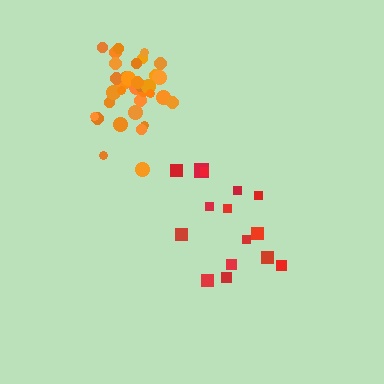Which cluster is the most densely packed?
Orange.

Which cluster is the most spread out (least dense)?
Red.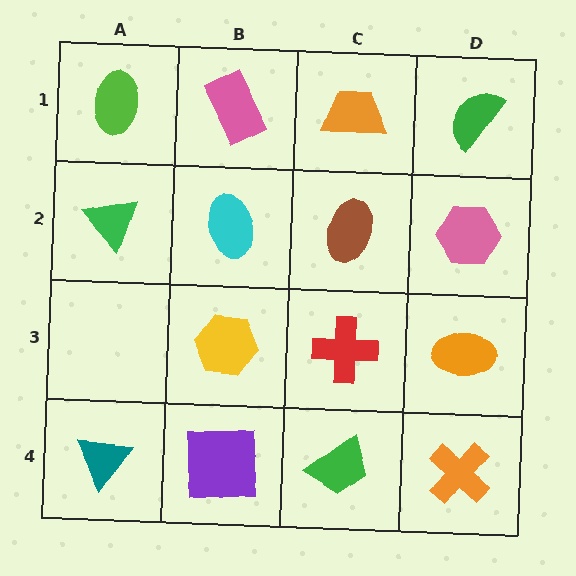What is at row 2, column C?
A brown ellipse.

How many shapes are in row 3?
3 shapes.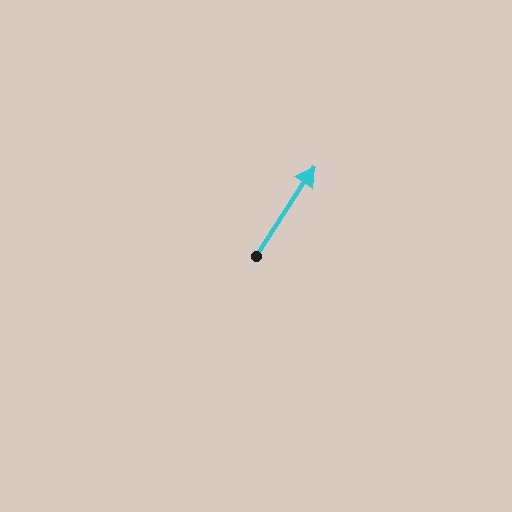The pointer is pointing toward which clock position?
Roughly 1 o'clock.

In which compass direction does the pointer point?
Northeast.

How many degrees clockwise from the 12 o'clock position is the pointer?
Approximately 33 degrees.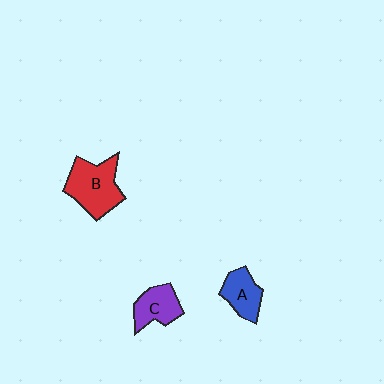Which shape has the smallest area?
Shape A (blue).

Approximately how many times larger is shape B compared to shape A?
Approximately 1.7 times.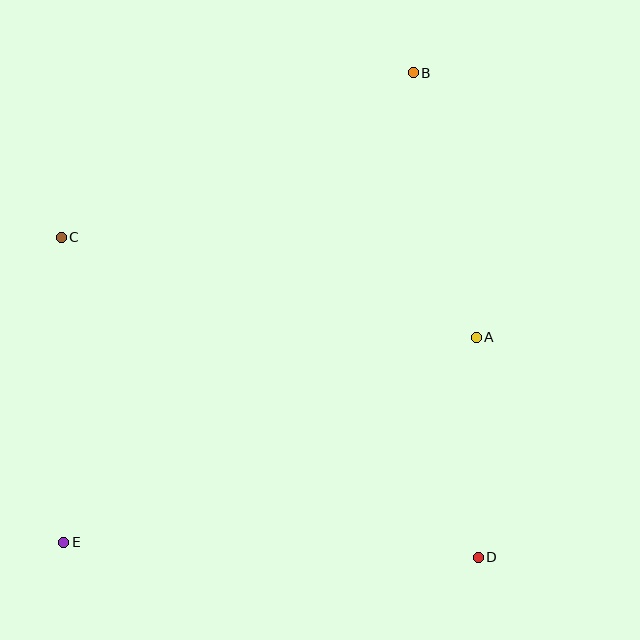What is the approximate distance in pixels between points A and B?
The distance between A and B is approximately 272 pixels.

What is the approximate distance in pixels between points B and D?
The distance between B and D is approximately 489 pixels.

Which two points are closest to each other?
Points A and D are closest to each other.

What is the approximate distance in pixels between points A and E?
The distance between A and E is approximately 461 pixels.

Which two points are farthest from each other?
Points B and E are farthest from each other.